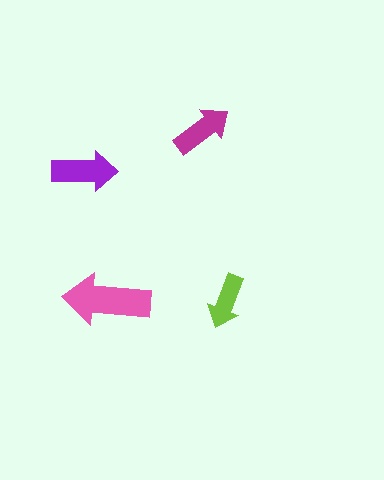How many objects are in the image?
There are 4 objects in the image.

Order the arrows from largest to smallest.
the pink one, the purple one, the magenta one, the lime one.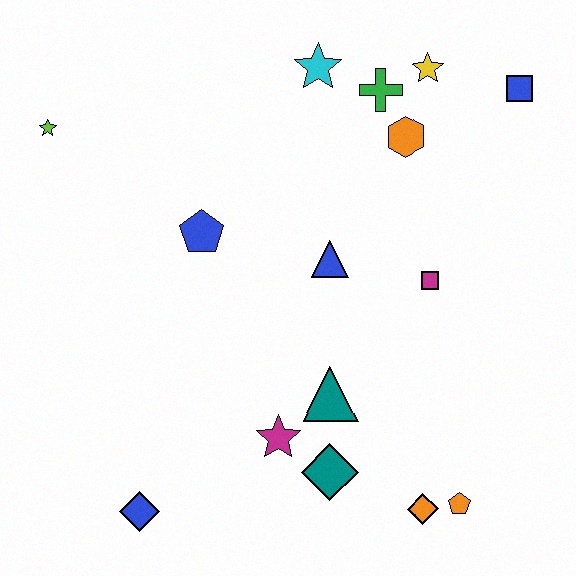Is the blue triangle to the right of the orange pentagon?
No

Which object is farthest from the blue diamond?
The blue square is farthest from the blue diamond.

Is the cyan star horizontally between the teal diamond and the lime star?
Yes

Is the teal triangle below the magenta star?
No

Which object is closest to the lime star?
The blue pentagon is closest to the lime star.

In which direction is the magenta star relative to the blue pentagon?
The magenta star is below the blue pentagon.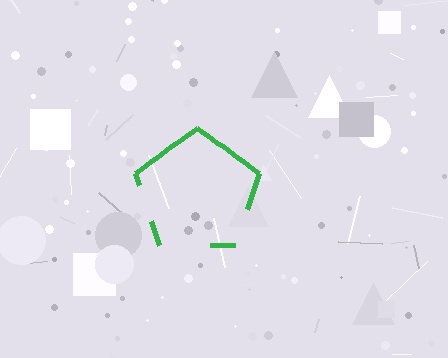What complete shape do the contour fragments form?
The contour fragments form a pentagon.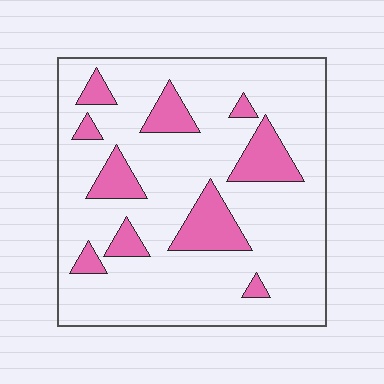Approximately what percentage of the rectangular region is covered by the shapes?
Approximately 20%.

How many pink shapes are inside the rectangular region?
10.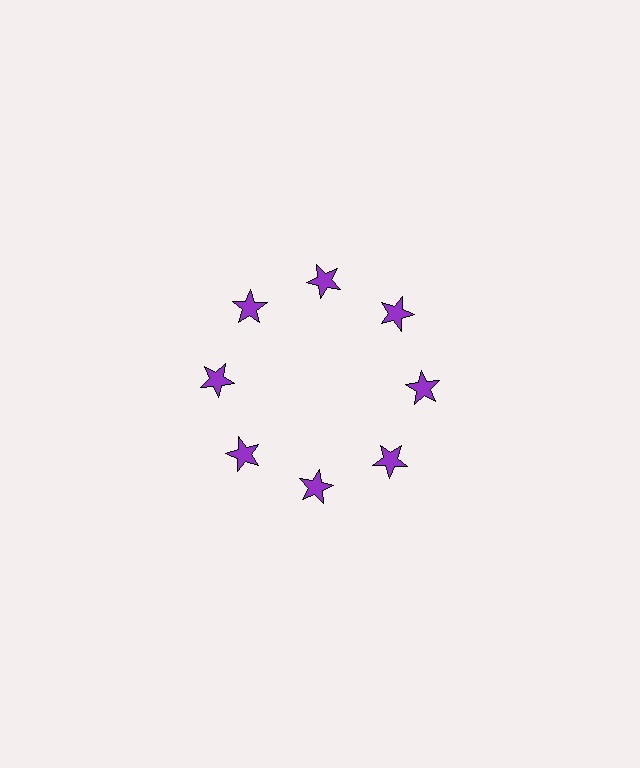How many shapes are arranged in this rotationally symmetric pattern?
There are 8 shapes, arranged in 8 groups of 1.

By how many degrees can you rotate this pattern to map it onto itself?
The pattern maps onto itself every 45 degrees of rotation.